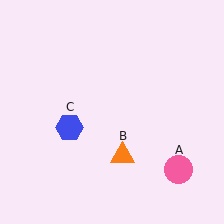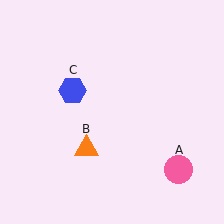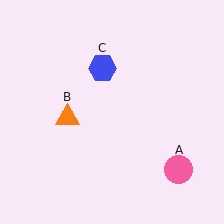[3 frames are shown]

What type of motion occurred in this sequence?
The orange triangle (object B), blue hexagon (object C) rotated clockwise around the center of the scene.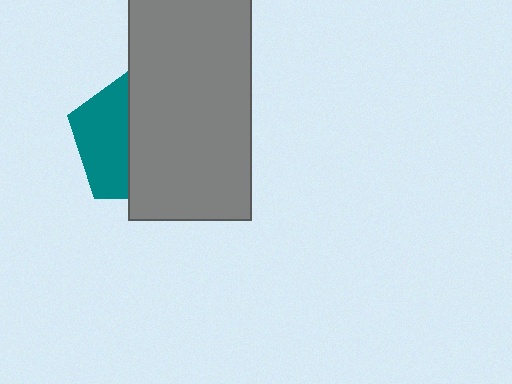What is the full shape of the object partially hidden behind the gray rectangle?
The partially hidden object is a teal pentagon.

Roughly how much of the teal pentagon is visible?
A small part of it is visible (roughly 40%).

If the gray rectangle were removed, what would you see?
You would see the complete teal pentagon.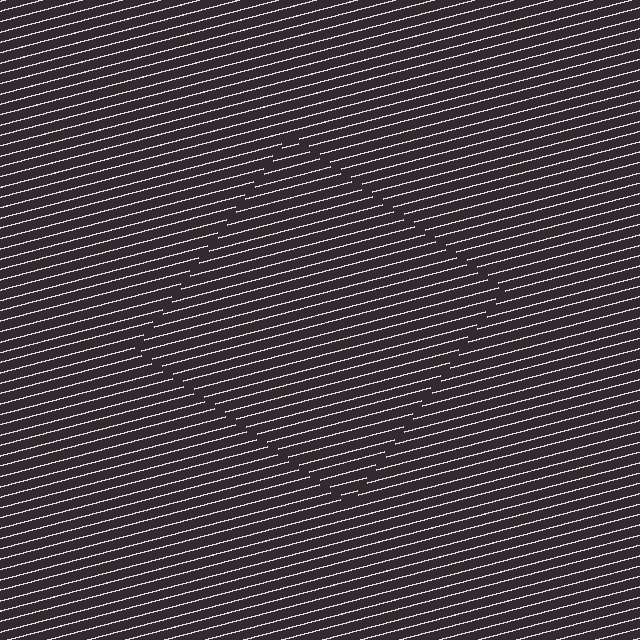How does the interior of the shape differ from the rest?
The interior of the shape contains the same grating, shifted by half a period — the contour is defined by the phase discontinuity where line-ends from the inner and outer gratings abut.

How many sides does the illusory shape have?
4 sides — the line-ends trace a square.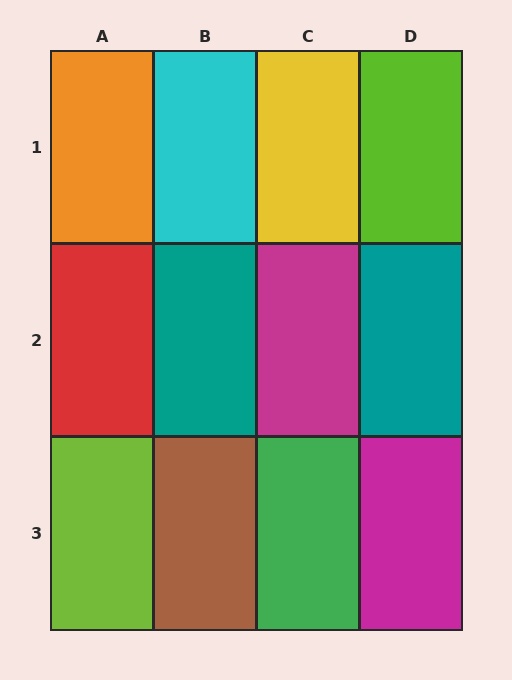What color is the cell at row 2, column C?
Magenta.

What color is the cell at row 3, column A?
Lime.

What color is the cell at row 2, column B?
Teal.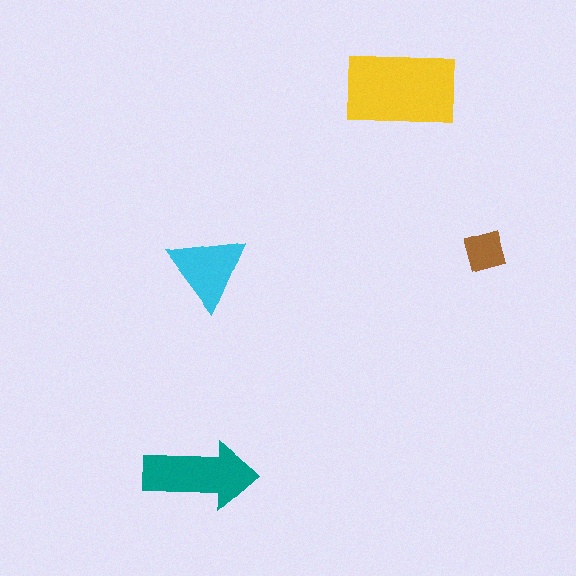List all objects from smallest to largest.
The brown diamond, the cyan triangle, the teal arrow, the yellow rectangle.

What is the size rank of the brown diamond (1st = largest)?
4th.